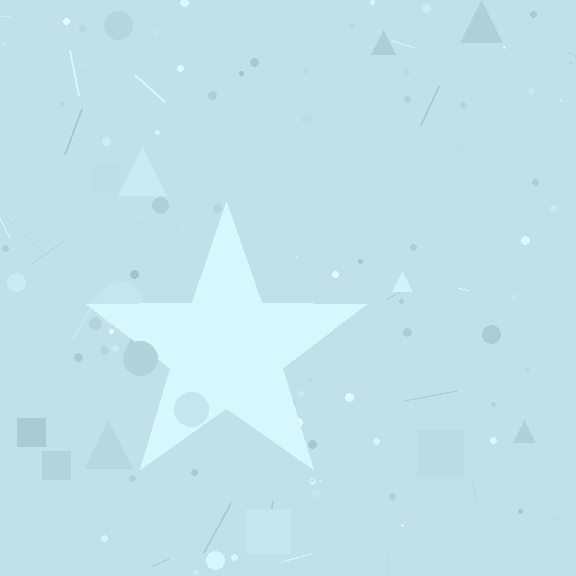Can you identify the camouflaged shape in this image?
The camouflaged shape is a star.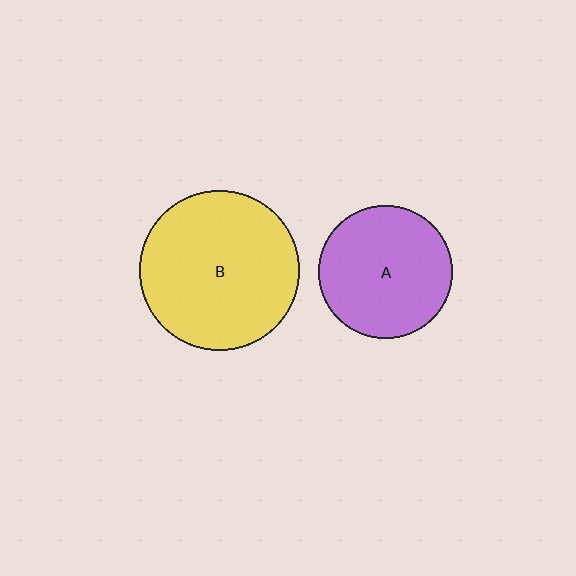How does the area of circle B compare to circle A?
Approximately 1.4 times.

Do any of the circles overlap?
No, none of the circles overlap.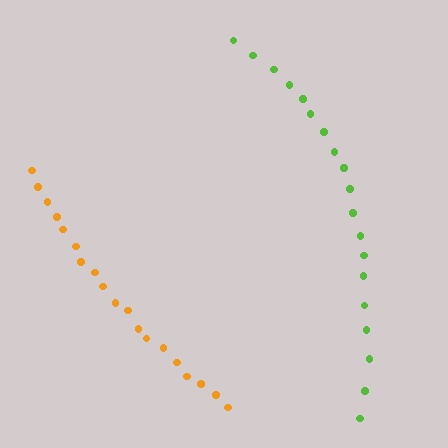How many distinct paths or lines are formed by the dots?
There are 2 distinct paths.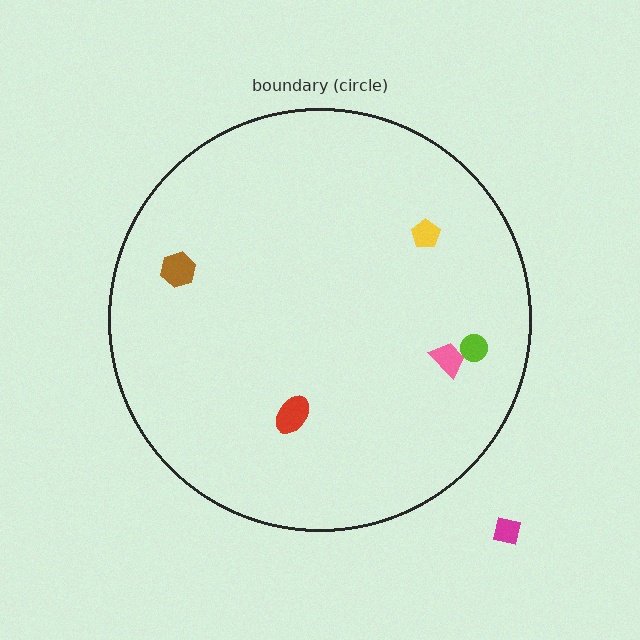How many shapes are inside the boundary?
5 inside, 1 outside.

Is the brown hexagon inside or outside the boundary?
Inside.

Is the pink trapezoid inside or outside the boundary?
Inside.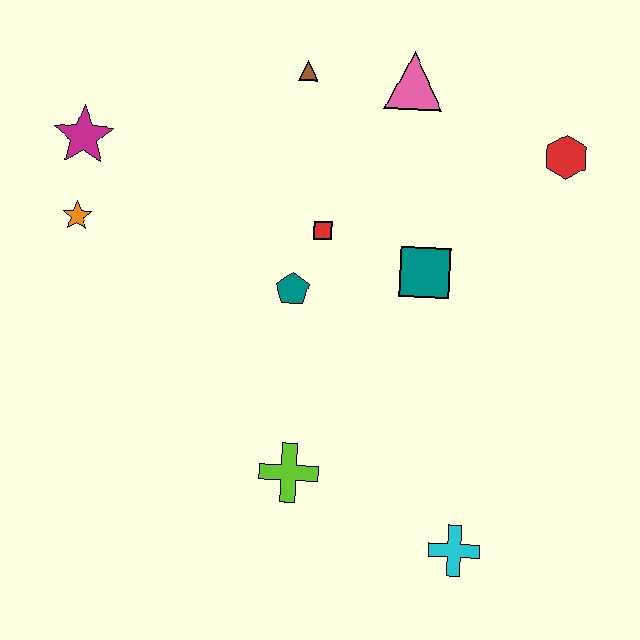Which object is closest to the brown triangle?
The pink triangle is closest to the brown triangle.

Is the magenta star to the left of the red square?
Yes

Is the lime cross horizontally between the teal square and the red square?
No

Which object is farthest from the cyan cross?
The magenta star is farthest from the cyan cross.